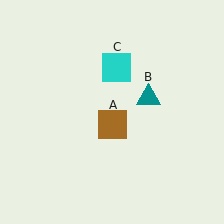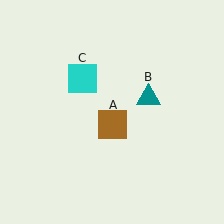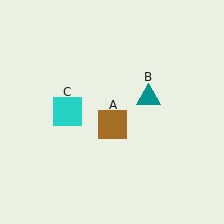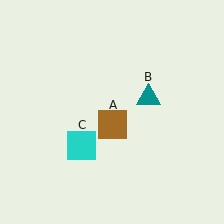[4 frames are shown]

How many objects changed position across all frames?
1 object changed position: cyan square (object C).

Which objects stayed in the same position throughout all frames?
Brown square (object A) and teal triangle (object B) remained stationary.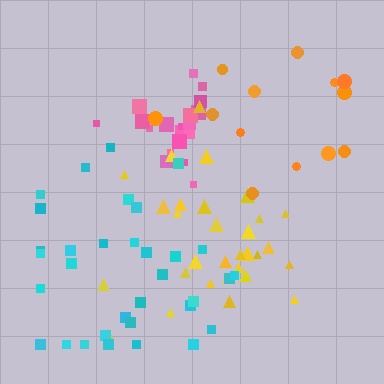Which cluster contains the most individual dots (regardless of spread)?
Cyan (33).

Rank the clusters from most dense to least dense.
pink, yellow, cyan, orange.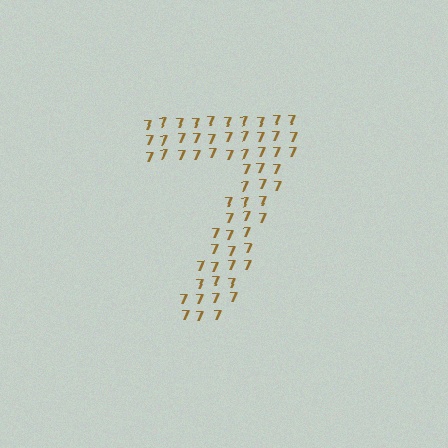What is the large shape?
The large shape is the digit 7.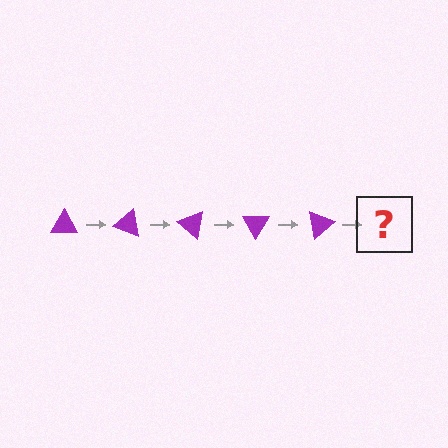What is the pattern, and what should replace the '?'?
The pattern is that the triangle rotates 20 degrees each step. The '?' should be a purple triangle rotated 100 degrees.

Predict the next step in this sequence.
The next step is a purple triangle rotated 100 degrees.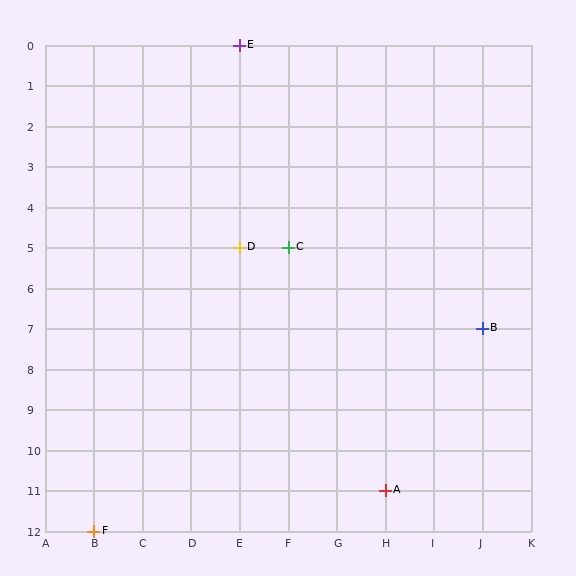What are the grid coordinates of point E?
Point E is at grid coordinates (E, 0).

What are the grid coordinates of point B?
Point B is at grid coordinates (J, 7).